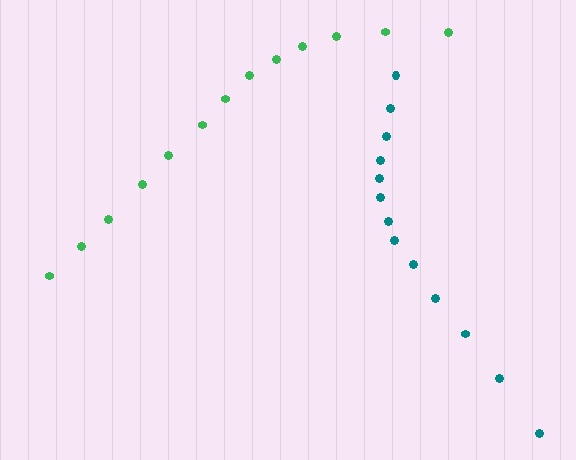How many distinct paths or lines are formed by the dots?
There are 2 distinct paths.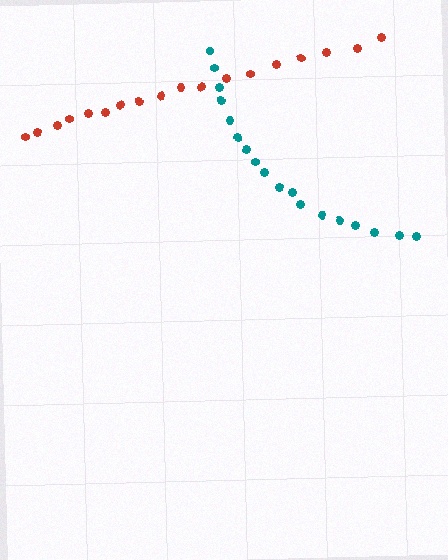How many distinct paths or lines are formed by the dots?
There are 2 distinct paths.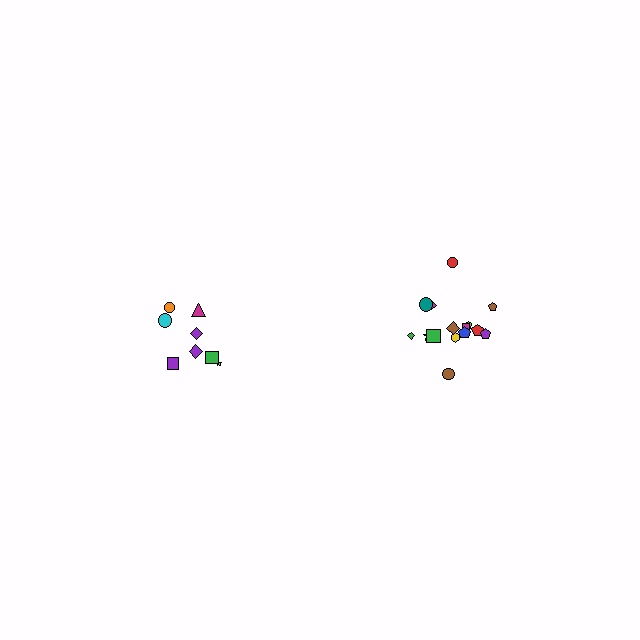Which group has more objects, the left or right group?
The right group.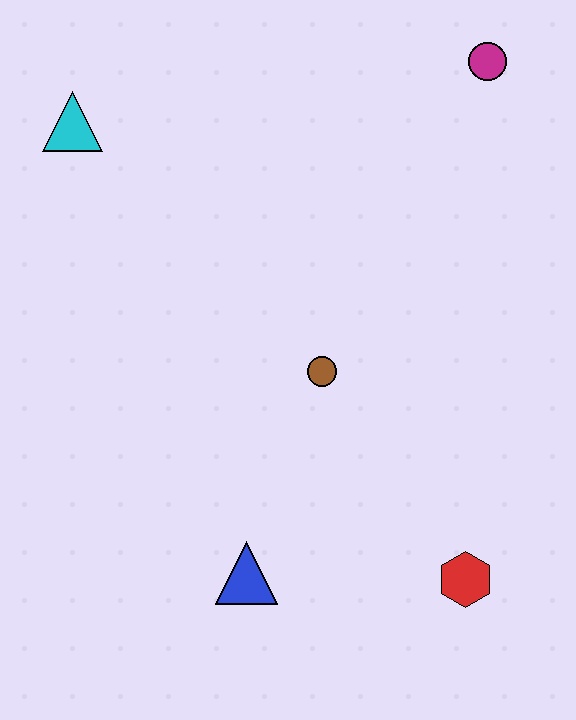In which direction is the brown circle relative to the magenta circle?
The brown circle is below the magenta circle.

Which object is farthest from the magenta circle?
The blue triangle is farthest from the magenta circle.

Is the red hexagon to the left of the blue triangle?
No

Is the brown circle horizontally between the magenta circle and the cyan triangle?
Yes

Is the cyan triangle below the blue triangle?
No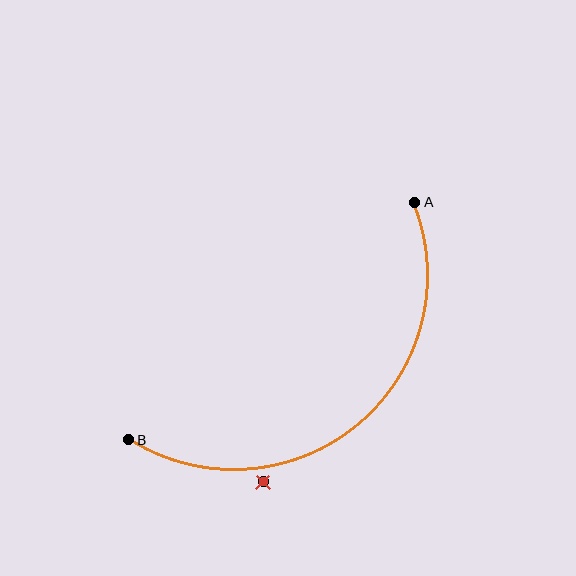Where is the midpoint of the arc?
The arc midpoint is the point on the curve farthest from the straight line joining A and B. It sits below and to the right of that line.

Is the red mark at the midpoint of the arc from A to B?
No — the red mark does not lie on the arc at all. It sits slightly outside the curve.